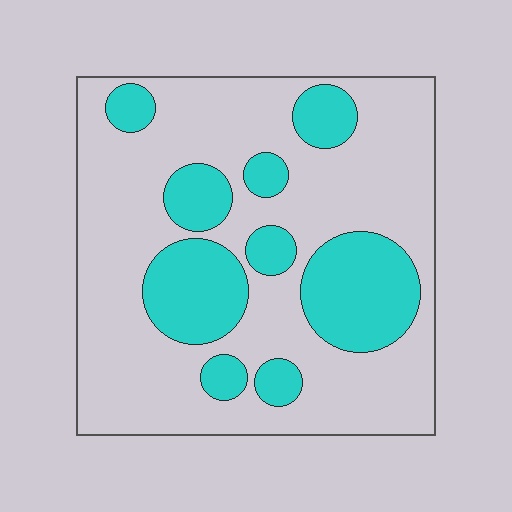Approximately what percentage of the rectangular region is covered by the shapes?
Approximately 30%.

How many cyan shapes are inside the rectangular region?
9.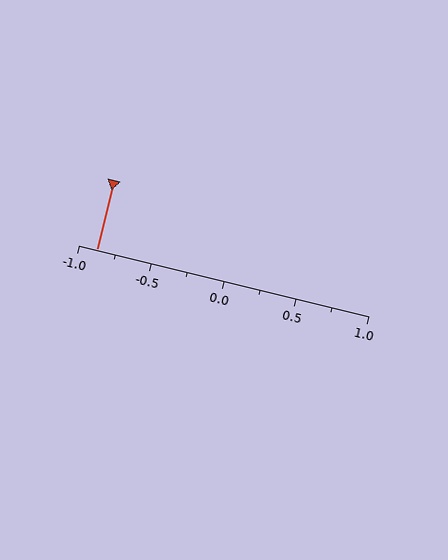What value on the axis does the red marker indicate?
The marker indicates approximately -0.88.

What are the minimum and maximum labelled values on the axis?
The axis runs from -1.0 to 1.0.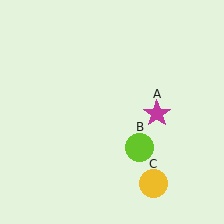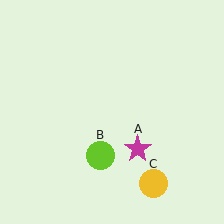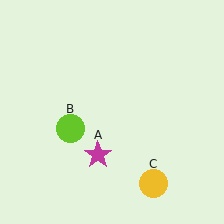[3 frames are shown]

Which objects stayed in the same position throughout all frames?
Yellow circle (object C) remained stationary.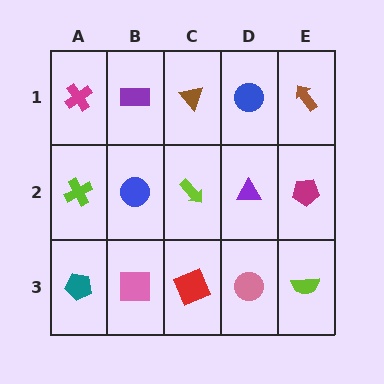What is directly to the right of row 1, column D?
A brown arrow.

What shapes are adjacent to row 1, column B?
A blue circle (row 2, column B), a magenta cross (row 1, column A), a brown triangle (row 1, column C).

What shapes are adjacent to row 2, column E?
A brown arrow (row 1, column E), a lime semicircle (row 3, column E), a purple triangle (row 2, column D).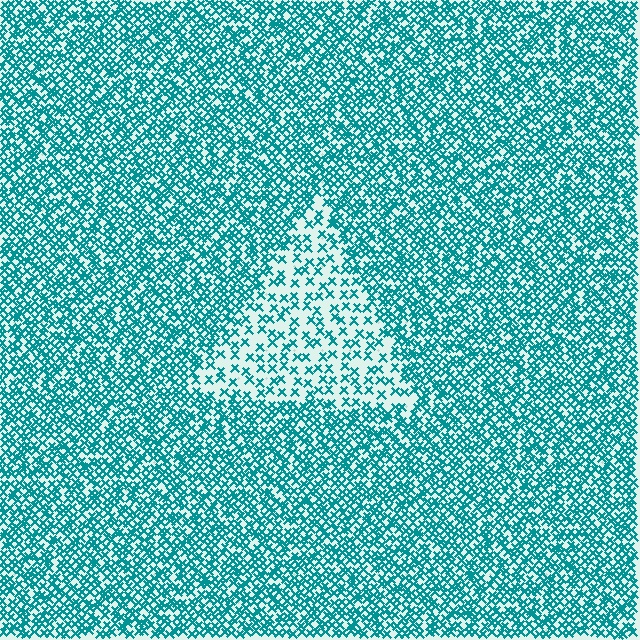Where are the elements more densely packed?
The elements are more densely packed outside the triangle boundary.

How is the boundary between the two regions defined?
The boundary is defined by a change in element density (approximately 2.4x ratio). All elements are the same color, size, and shape.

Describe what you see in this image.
The image contains small teal elements arranged at two different densities. A triangle-shaped region is visible where the elements are less densely packed than the surrounding area.